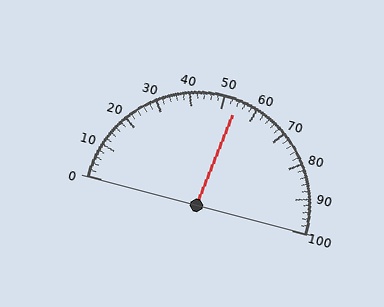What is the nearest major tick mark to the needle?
The nearest major tick mark is 50.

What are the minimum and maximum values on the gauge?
The gauge ranges from 0 to 100.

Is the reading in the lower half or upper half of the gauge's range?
The reading is in the upper half of the range (0 to 100).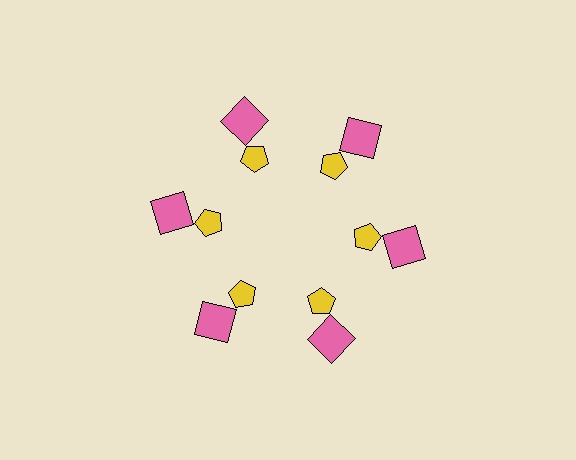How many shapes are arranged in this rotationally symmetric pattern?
There are 12 shapes, arranged in 6 groups of 2.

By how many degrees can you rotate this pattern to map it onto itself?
The pattern maps onto itself every 60 degrees of rotation.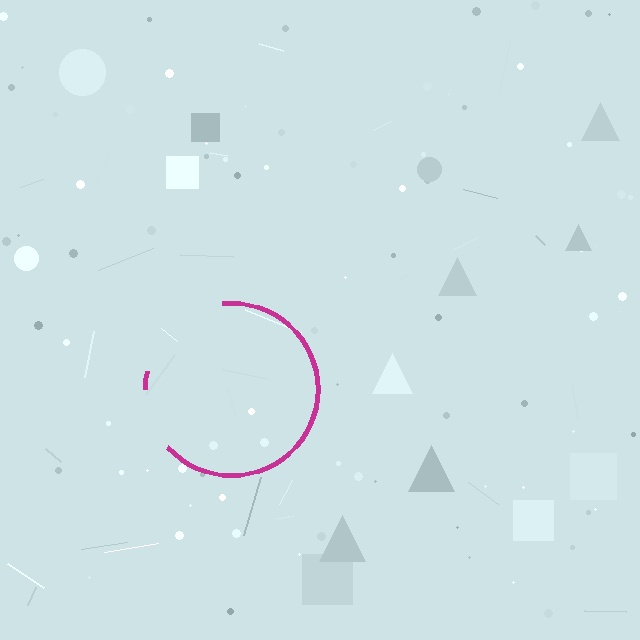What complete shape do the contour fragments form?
The contour fragments form a circle.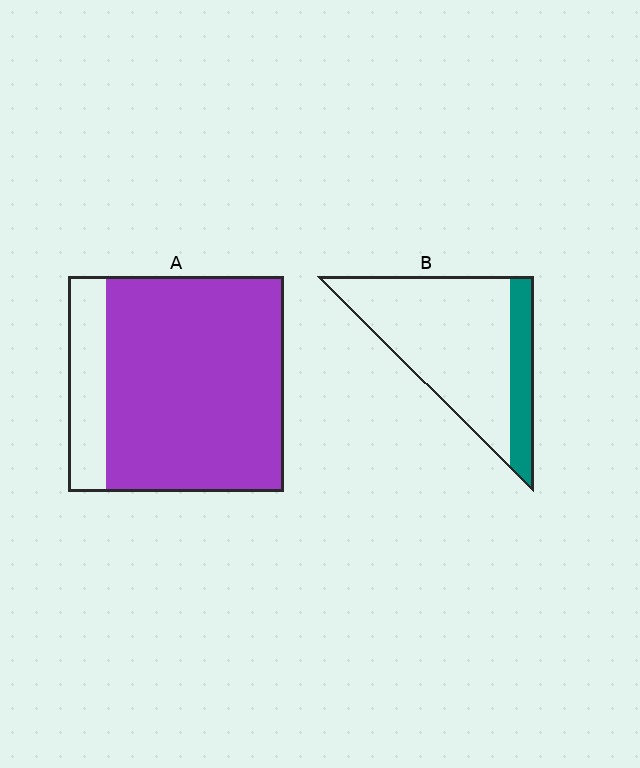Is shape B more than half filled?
No.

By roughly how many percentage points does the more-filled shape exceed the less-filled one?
By roughly 60 percentage points (A over B).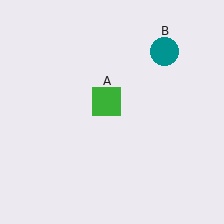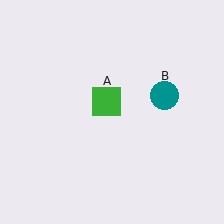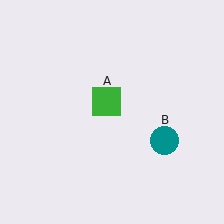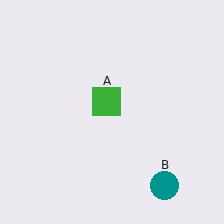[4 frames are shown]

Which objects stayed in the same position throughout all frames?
Green square (object A) remained stationary.